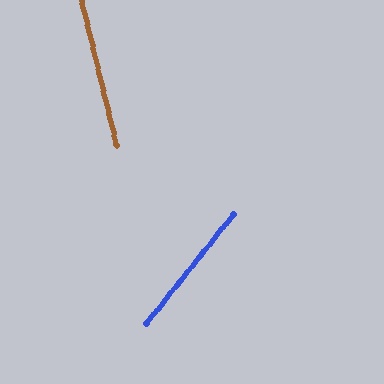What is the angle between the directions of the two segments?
Approximately 52 degrees.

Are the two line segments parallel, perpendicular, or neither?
Neither parallel nor perpendicular — they differ by about 52°.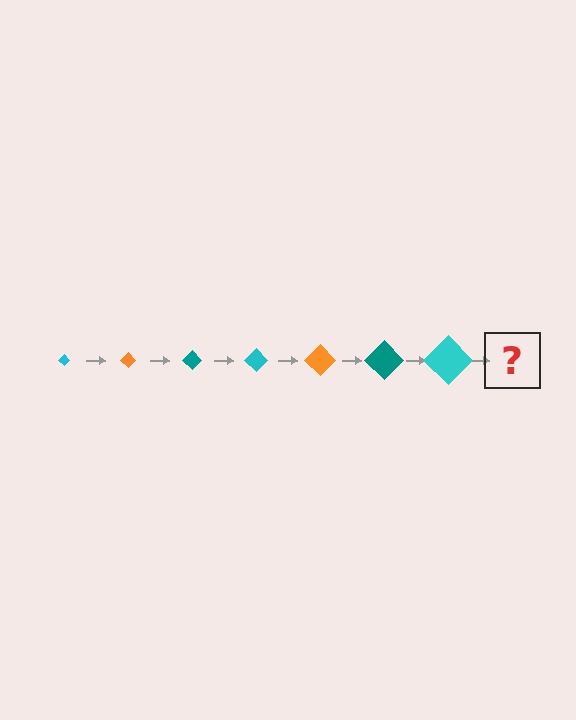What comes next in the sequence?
The next element should be an orange diamond, larger than the previous one.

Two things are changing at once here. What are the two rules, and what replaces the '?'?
The two rules are that the diamond grows larger each step and the color cycles through cyan, orange, and teal. The '?' should be an orange diamond, larger than the previous one.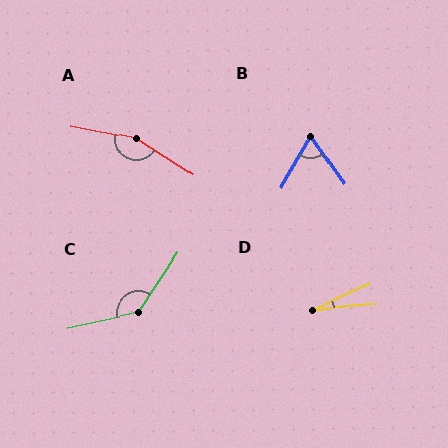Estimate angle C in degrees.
Approximately 136 degrees.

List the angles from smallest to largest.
D (18°), B (65°), C (136°), A (158°).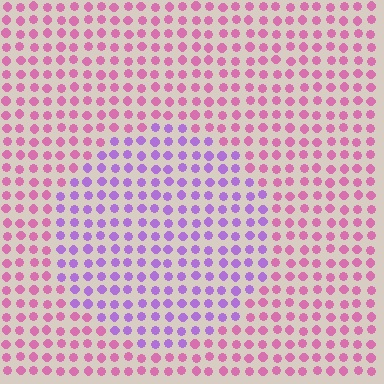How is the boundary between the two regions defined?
The boundary is defined purely by a slight shift in hue (about 47 degrees). Spacing, size, and orientation are identical on both sides.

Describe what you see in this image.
The image is filled with small pink elements in a uniform arrangement. A circle-shaped region is visible where the elements are tinted to a slightly different hue, forming a subtle color boundary.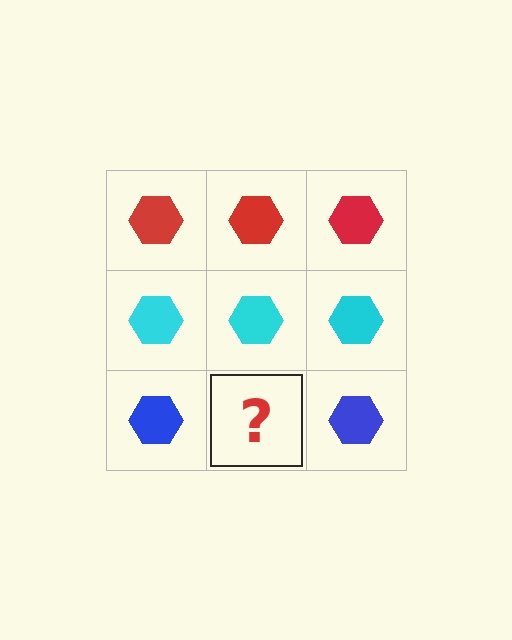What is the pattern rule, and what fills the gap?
The rule is that each row has a consistent color. The gap should be filled with a blue hexagon.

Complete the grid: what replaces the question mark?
The question mark should be replaced with a blue hexagon.